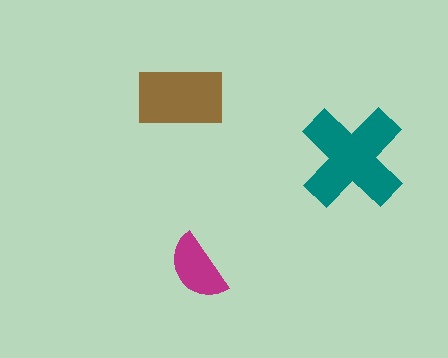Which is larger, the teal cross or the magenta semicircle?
The teal cross.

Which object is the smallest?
The magenta semicircle.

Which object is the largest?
The teal cross.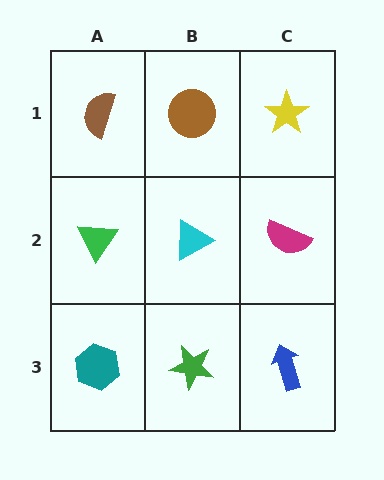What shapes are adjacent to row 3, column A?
A green triangle (row 2, column A), a green star (row 3, column B).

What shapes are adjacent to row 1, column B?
A cyan triangle (row 2, column B), a brown semicircle (row 1, column A), a yellow star (row 1, column C).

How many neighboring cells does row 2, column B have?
4.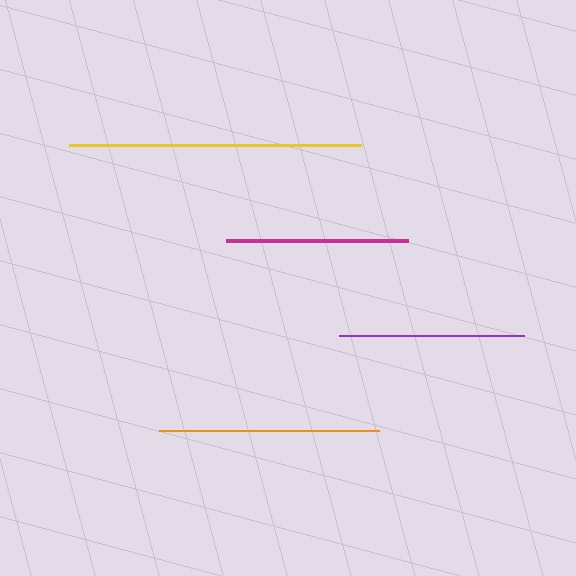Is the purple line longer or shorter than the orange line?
The orange line is longer than the purple line.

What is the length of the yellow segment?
The yellow segment is approximately 292 pixels long.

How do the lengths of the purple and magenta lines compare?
The purple and magenta lines are approximately the same length.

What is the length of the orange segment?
The orange segment is approximately 220 pixels long.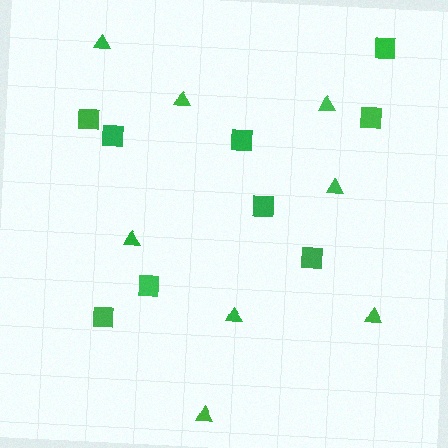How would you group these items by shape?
There are 2 groups: one group of triangles (8) and one group of squares (9).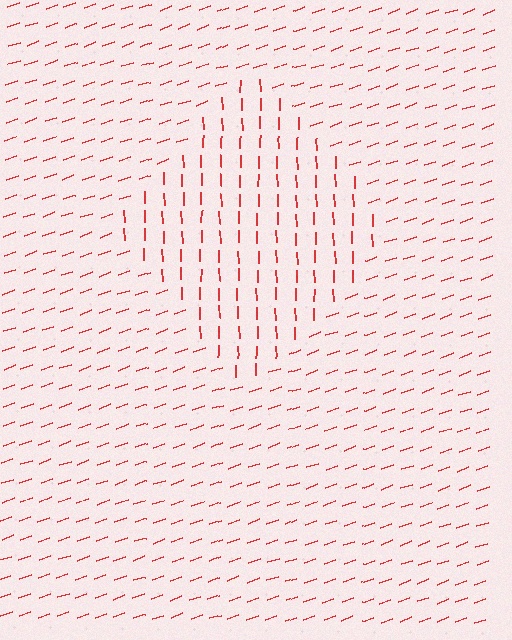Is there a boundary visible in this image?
Yes, there is a texture boundary formed by a change in line orientation.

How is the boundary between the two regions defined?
The boundary is defined purely by a change in line orientation (approximately 72 degrees difference). All lines are the same color and thickness.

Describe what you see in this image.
The image is filled with small red line segments. A diamond region in the image has lines oriented differently from the surrounding lines, creating a visible texture boundary.